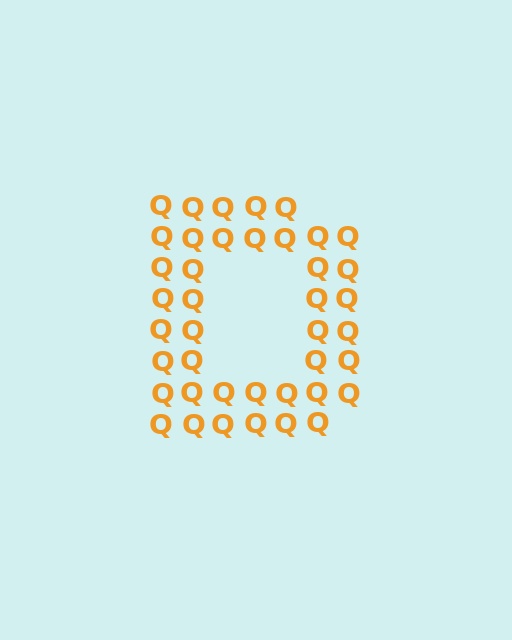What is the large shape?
The large shape is the letter D.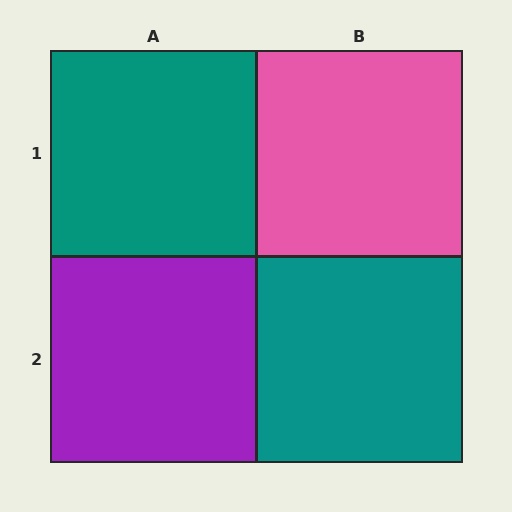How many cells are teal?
2 cells are teal.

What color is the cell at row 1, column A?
Teal.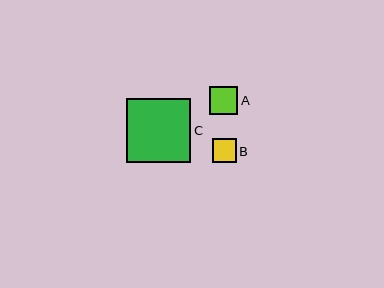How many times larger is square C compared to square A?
Square C is approximately 2.3 times the size of square A.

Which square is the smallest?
Square B is the smallest with a size of approximately 24 pixels.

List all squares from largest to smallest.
From largest to smallest: C, A, B.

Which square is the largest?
Square C is the largest with a size of approximately 64 pixels.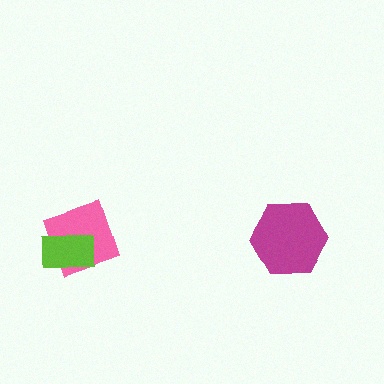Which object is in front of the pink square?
The lime rectangle is in front of the pink square.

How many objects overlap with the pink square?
1 object overlaps with the pink square.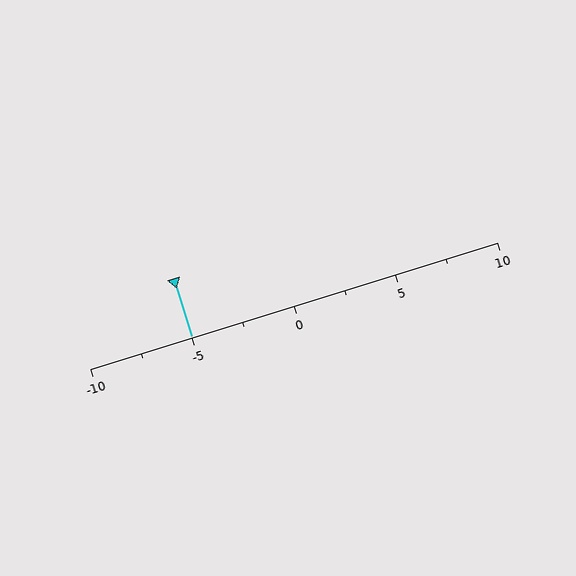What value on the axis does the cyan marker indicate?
The marker indicates approximately -5.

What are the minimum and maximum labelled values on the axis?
The axis runs from -10 to 10.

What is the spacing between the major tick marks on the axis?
The major ticks are spaced 5 apart.